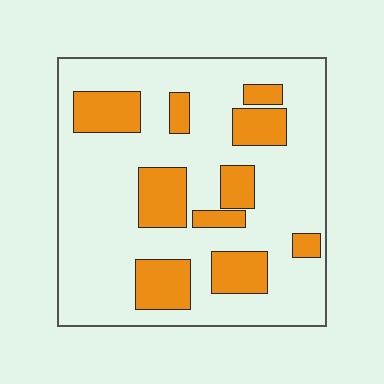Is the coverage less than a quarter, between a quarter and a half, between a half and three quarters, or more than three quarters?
Less than a quarter.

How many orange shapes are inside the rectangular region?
10.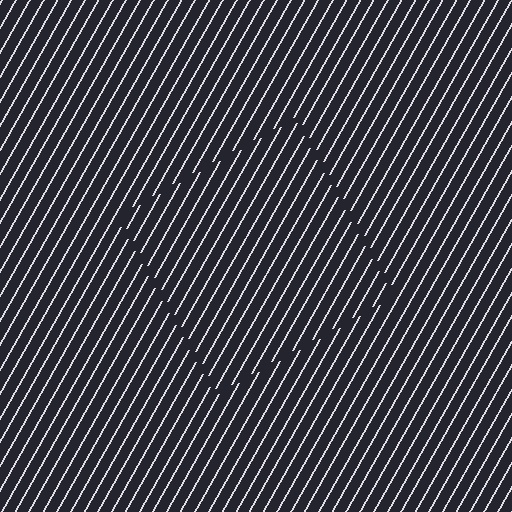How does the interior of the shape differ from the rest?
The interior of the shape contains the same grating, shifted by half a period — the contour is defined by the phase discontinuity where line-ends from the inner and outer gratings abut.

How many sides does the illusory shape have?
4 sides — the line-ends trace a square.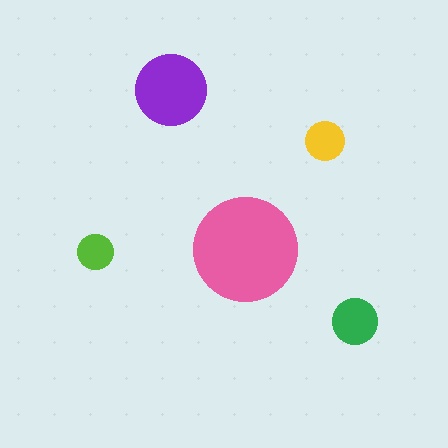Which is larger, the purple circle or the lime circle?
The purple one.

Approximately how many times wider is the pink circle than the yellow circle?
About 2.5 times wider.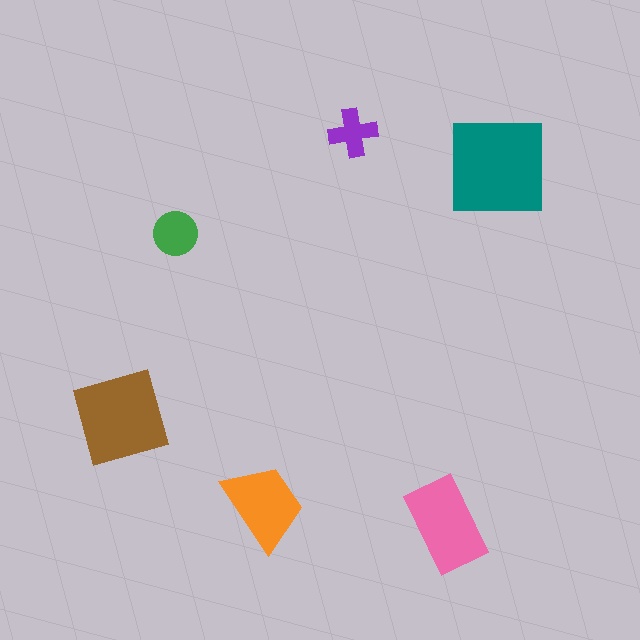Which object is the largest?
The teal square.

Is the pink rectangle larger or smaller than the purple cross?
Larger.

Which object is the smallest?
The purple cross.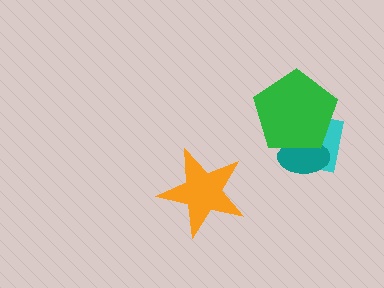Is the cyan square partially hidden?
Yes, it is partially covered by another shape.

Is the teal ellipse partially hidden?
Yes, it is partially covered by another shape.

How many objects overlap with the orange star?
0 objects overlap with the orange star.